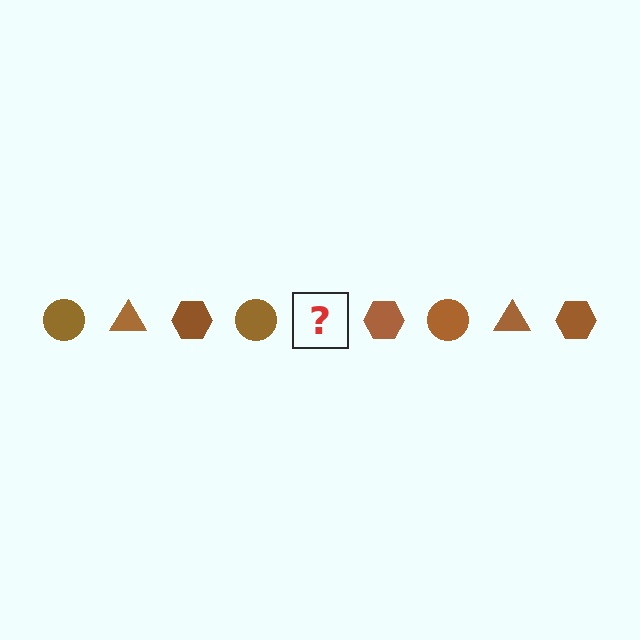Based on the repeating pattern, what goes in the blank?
The blank should be a brown triangle.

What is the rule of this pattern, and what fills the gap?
The rule is that the pattern cycles through circle, triangle, hexagon shapes in brown. The gap should be filled with a brown triangle.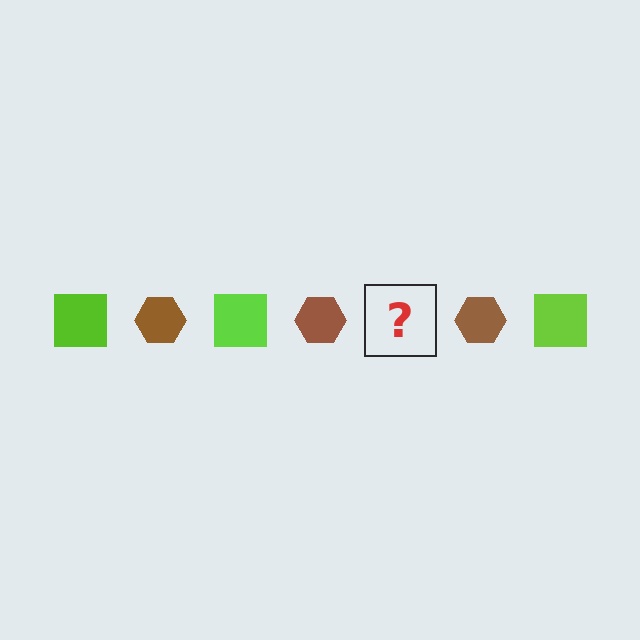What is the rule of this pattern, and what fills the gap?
The rule is that the pattern alternates between lime square and brown hexagon. The gap should be filled with a lime square.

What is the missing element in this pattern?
The missing element is a lime square.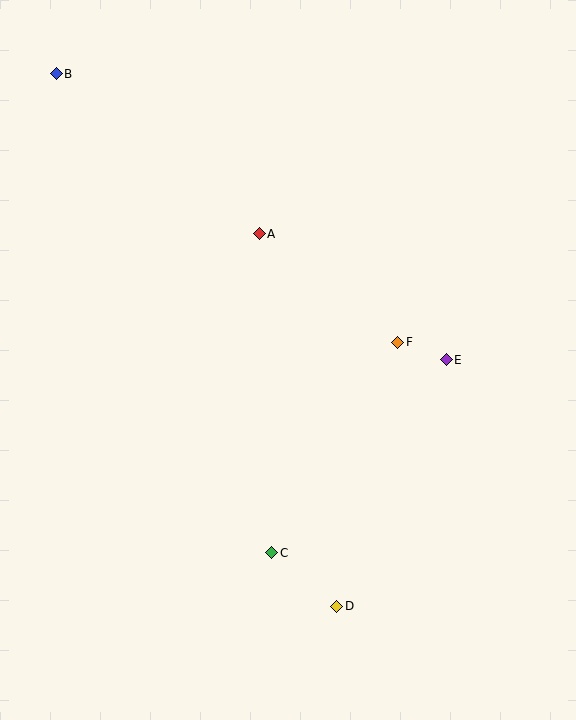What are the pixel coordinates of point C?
Point C is at (272, 553).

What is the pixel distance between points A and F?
The distance between A and F is 176 pixels.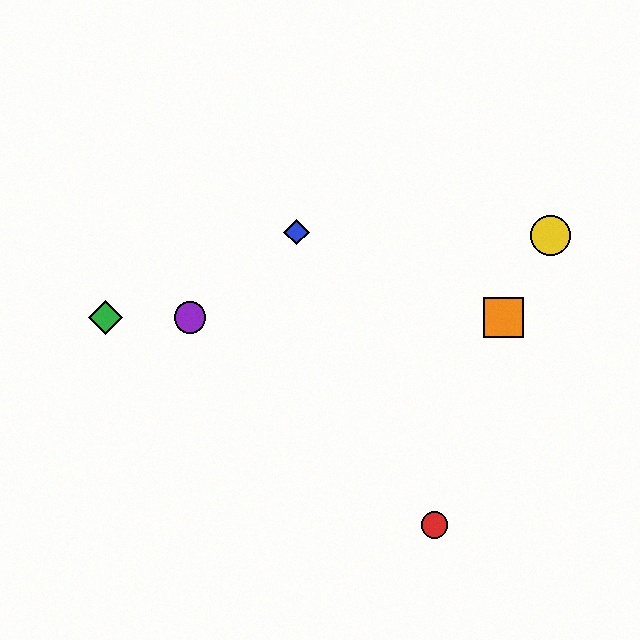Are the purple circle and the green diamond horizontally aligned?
Yes, both are at y≈318.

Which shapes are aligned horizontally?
The green diamond, the purple circle, the orange square are aligned horizontally.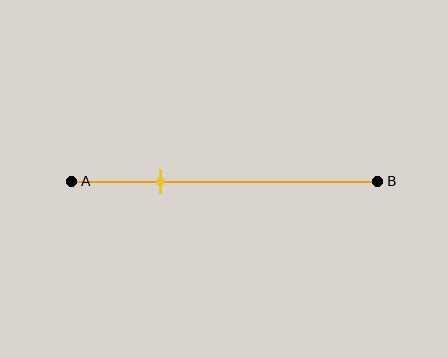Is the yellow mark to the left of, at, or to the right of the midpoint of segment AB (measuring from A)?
The yellow mark is to the left of the midpoint of segment AB.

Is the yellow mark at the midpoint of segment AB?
No, the mark is at about 30% from A, not at the 50% midpoint.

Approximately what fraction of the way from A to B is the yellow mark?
The yellow mark is approximately 30% of the way from A to B.